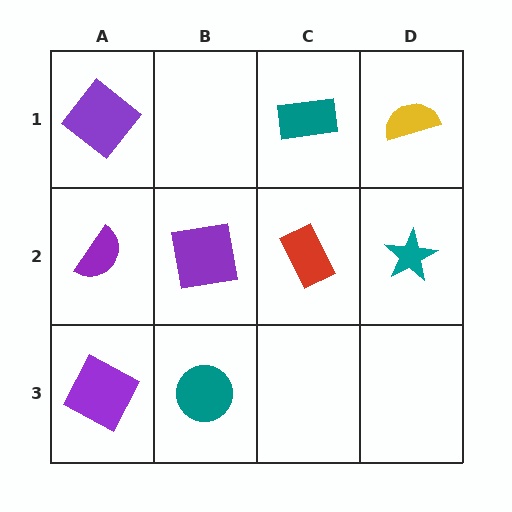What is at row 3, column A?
A purple square.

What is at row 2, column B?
A purple square.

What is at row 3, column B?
A teal circle.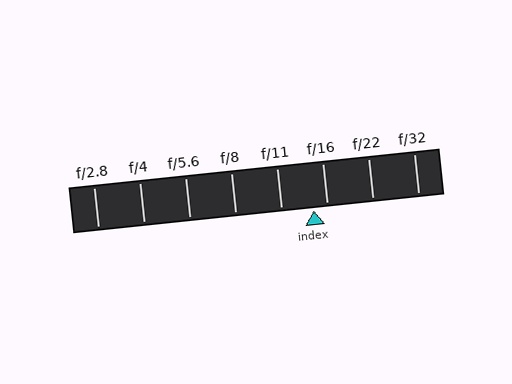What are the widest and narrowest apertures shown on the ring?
The widest aperture shown is f/2.8 and the narrowest is f/32.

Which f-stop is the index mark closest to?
The index mark is closest to f/16.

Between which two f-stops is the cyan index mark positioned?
The index mark is between f/11 and f/16.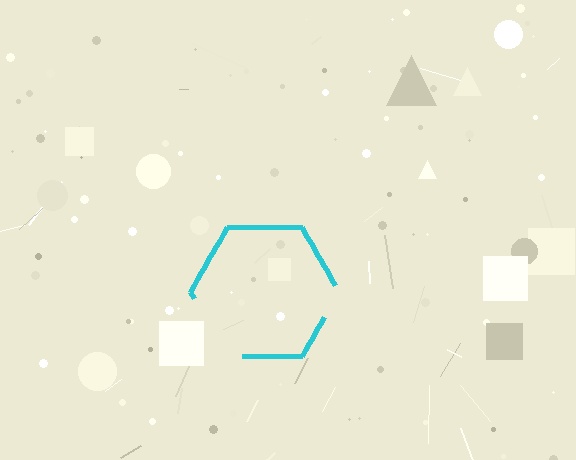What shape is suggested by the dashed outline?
The dashed outline suggests a hexagon.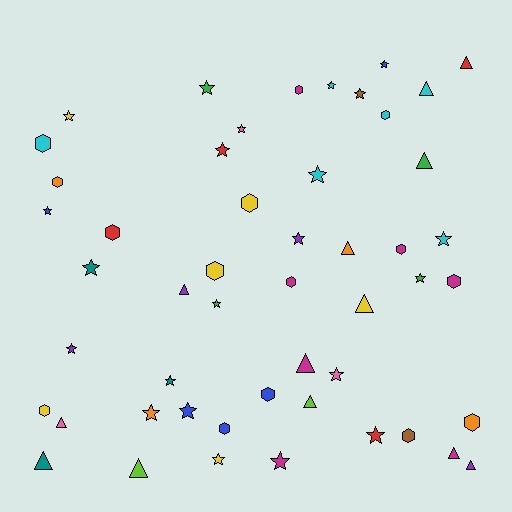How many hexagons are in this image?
There are 15 hexagons.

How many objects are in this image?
There are 50 objects.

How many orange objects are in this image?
There are 4 orange objects.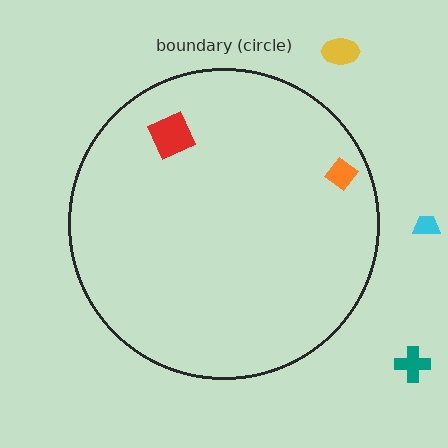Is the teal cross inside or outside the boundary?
Outside.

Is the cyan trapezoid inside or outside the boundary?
Outside.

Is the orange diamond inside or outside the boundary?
Inside.